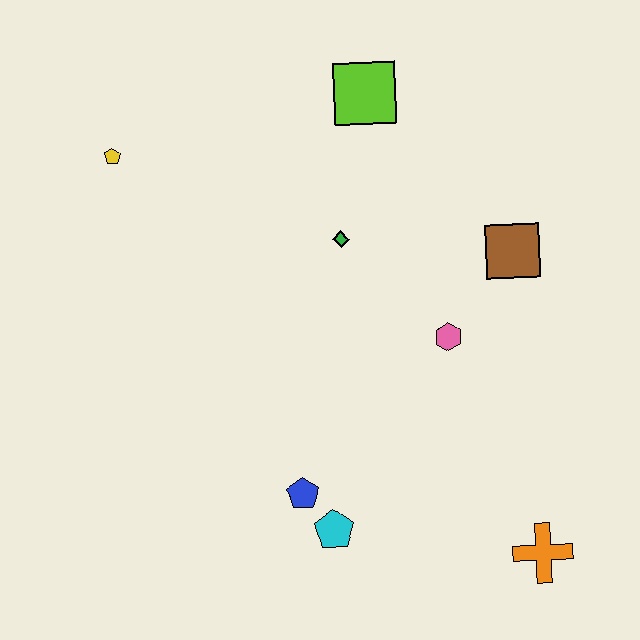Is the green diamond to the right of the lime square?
No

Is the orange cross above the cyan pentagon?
No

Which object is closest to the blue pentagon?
The cyan pentagon is closest to the blue pentagon.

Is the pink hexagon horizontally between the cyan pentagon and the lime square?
No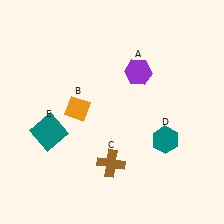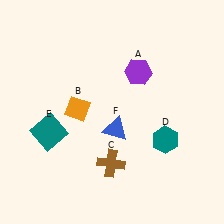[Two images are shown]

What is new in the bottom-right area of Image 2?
A blue triangle (F) was added in the bottom-right area of Image 2.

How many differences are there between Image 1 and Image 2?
There is 1 difference between the two images.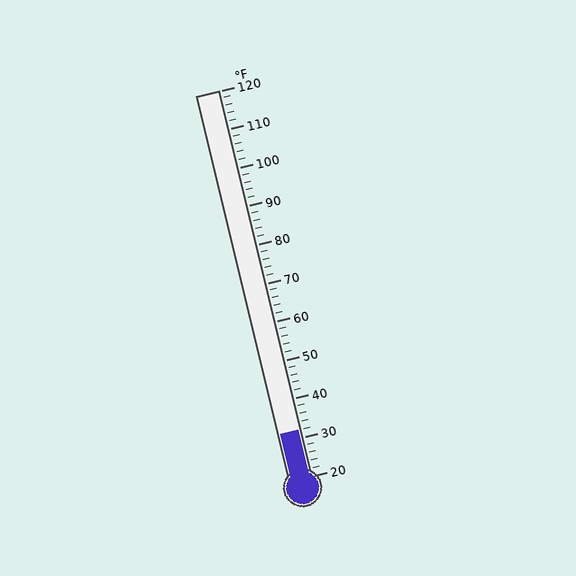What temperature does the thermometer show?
The thermometer shows approximately 32°F.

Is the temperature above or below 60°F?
The temperature is below 60°F.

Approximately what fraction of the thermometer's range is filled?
The thermometer is filled to approximately 10% of its range.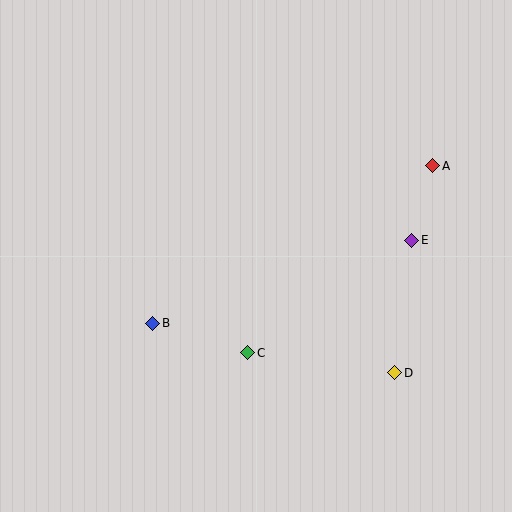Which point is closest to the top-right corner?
Point A is closest to the top-right corner.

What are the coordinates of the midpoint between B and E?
The midpoint between B and E is at (282, 282).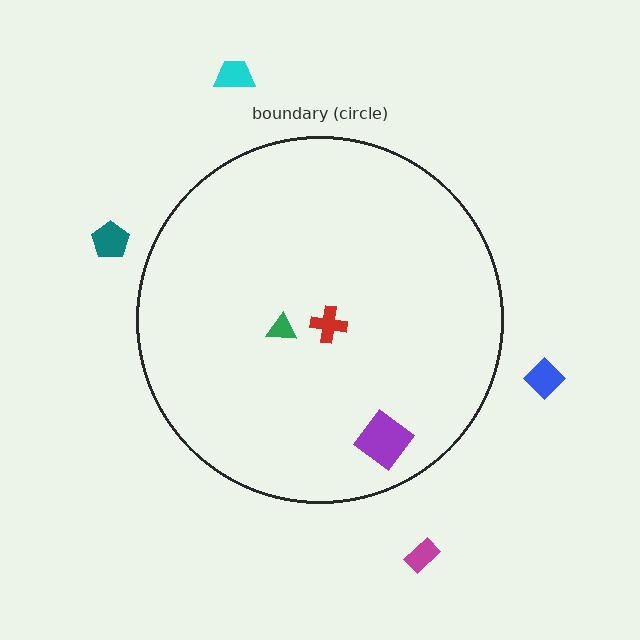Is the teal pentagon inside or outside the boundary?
Outside.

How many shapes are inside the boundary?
3 inside, 4 outside.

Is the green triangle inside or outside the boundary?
Inside.